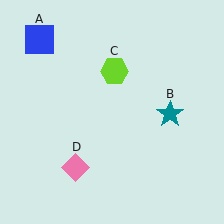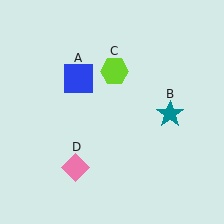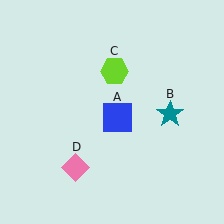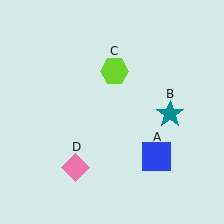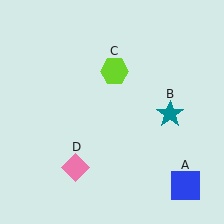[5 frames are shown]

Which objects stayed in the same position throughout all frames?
Teal star (object B) and lime hexagon (object C) and pink diamond (object D) remained stationary.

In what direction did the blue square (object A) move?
The blue square (object A) moved down and to the right.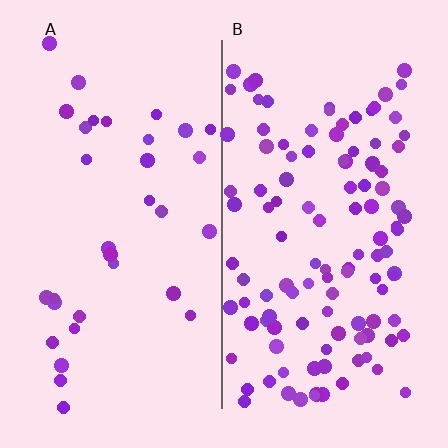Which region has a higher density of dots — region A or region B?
B (the right).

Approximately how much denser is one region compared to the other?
Approximately 3.4× — region B over region A.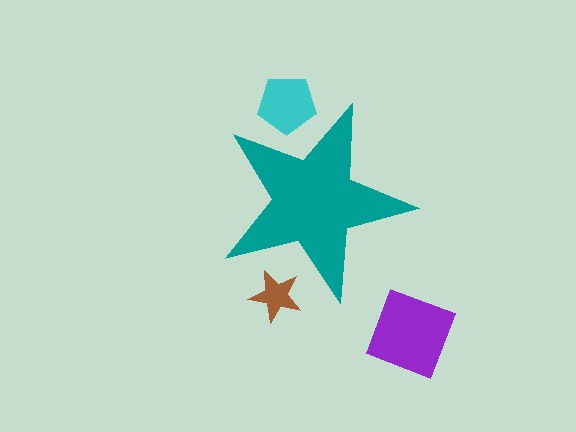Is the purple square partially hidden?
No, the purple square is fully visible.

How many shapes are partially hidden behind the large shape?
2 shapes are partially hidden.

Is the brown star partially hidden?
Yes, the brown star is partially hidden behind the teal star.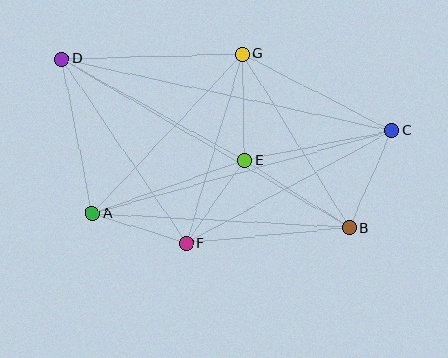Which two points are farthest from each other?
Points C and D are farthest from each other.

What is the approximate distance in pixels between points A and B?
The distance between A and B is approximately 257 pixels.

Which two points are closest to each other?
Points A and F are closest to each other.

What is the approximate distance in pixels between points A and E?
The distance between A and E is approximately 161 pixels.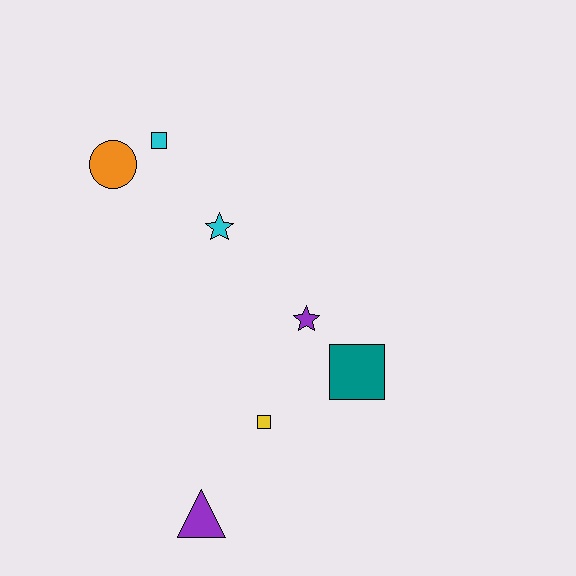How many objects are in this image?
There are 7 objects.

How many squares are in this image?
There are 3 squares.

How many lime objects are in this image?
There are no lime objects.